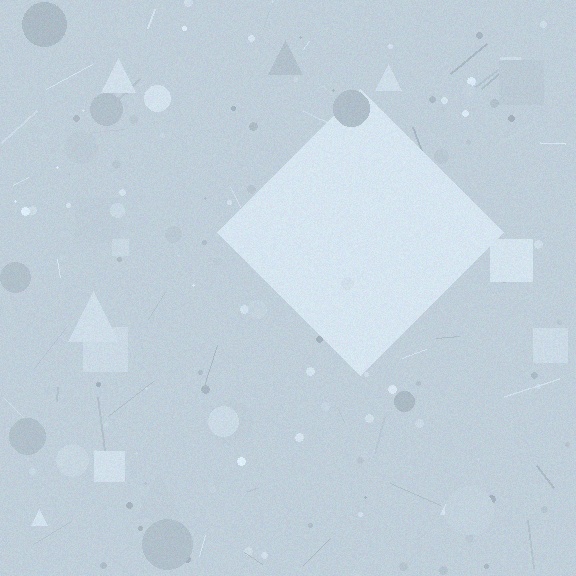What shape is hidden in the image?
A diamond is hidden in the image.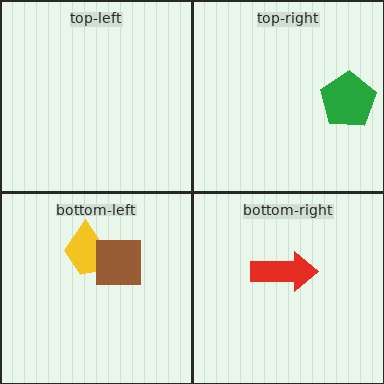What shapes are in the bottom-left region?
The yellow trapezoid, the brown square.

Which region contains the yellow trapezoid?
The bottom-left region.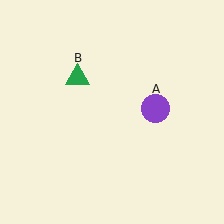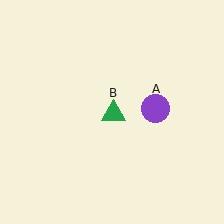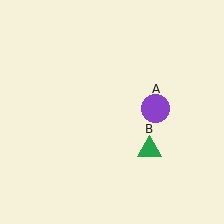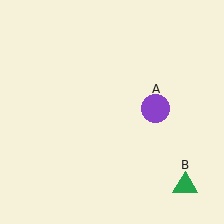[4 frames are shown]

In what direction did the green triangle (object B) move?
The green triangle (object B) moved down and to the right.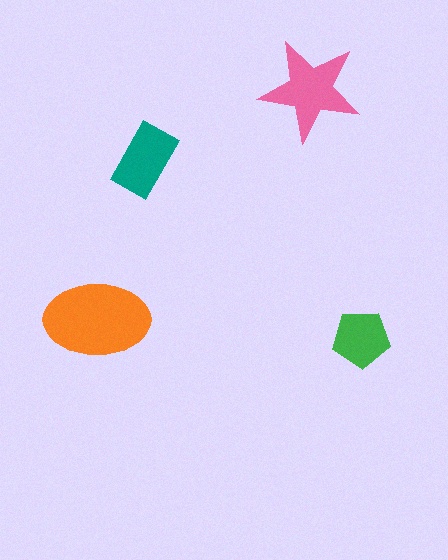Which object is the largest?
The orange ellipse.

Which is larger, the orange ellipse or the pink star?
The orange ellipse.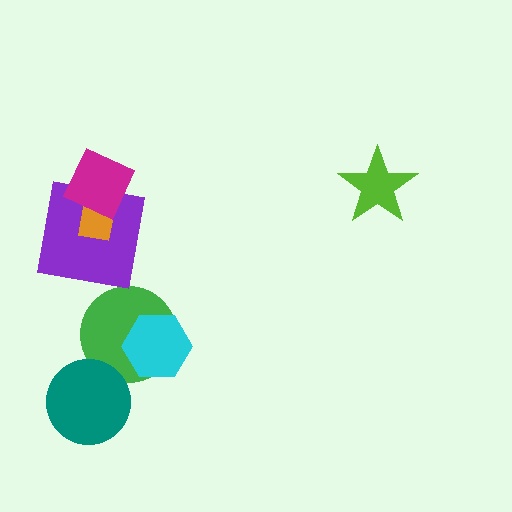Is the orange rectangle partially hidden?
Yes, it is partially covered by another shape.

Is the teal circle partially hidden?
No, no other shape covers it.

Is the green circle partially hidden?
Yes, it is partially covered by another shape.